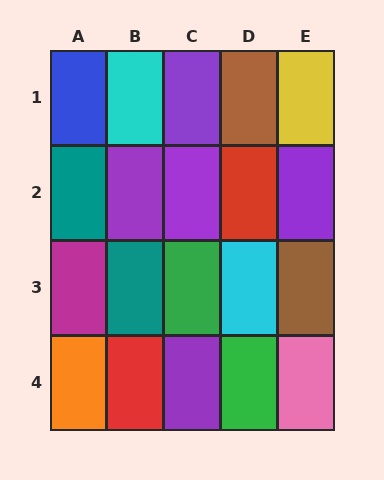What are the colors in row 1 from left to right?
Blue, cyan, purple, brown, yellow.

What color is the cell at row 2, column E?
Purple.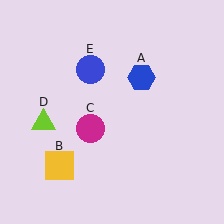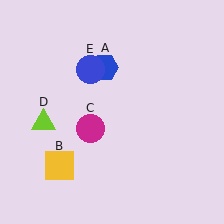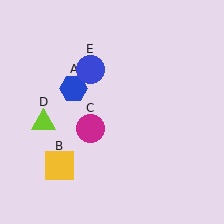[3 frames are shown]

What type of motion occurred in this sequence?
The blue hexagon (object A) rotated counterclockwise around the center of the scene.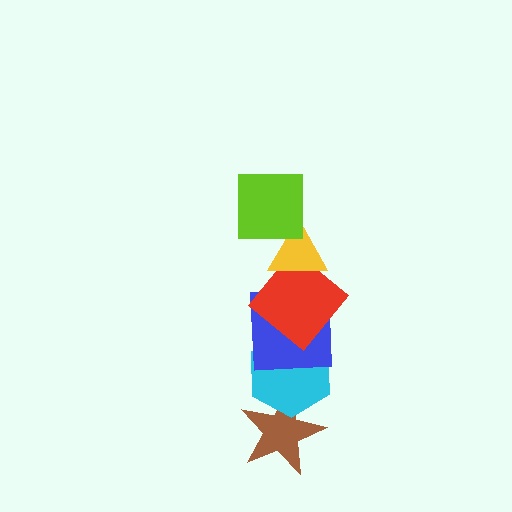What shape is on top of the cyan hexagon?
The blue square is on top of the cyan hexagon.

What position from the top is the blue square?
The blue square is 4th from the top.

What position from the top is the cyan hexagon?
The cyan hexagon is 5th from the top.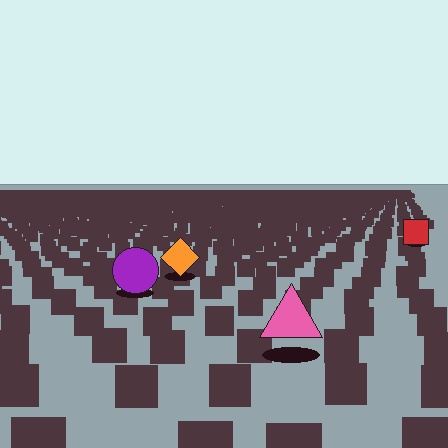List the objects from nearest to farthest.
From nearest to farthest: the pink triangle, the purple circle, the orange diamond, the red square.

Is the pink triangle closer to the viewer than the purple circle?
Yes. The pink triangle is closer — you can tell from the texture gradient: the ground texture is coarser near it.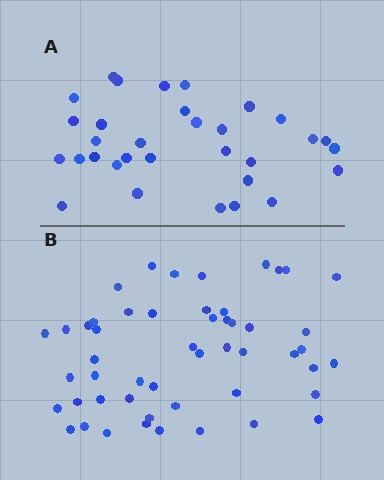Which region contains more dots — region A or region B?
Region B (the bottom region) has more dots.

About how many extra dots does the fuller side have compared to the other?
Region B has approximately 20 more dots than region A.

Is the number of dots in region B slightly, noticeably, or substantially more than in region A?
Region B has substantially more. The ratio is roughly 1.6 to 1.